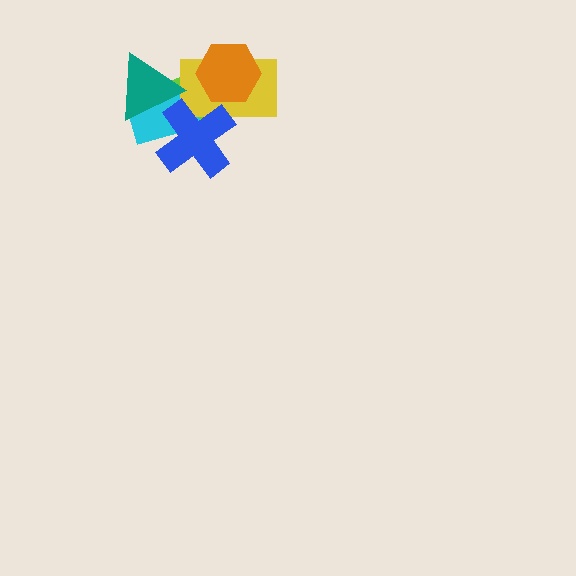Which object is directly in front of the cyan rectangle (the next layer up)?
The yellow rectangle is directly in front of the cyan rectangle.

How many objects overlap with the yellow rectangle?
4 objects overlap with the yellow rectangle.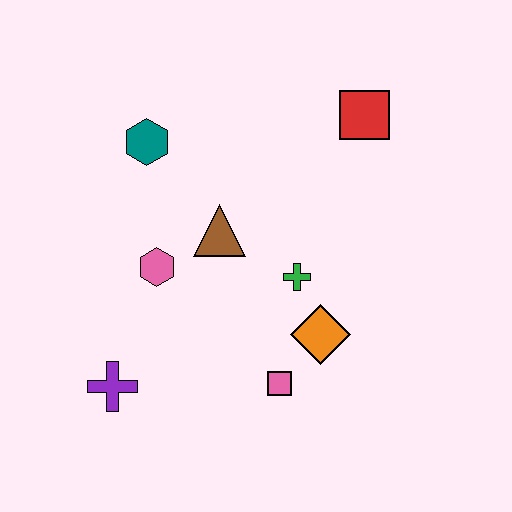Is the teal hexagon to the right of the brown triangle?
No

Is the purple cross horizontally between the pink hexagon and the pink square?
No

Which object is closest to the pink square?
The orange diamond is closest to the pink square.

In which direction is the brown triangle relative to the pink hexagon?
The brown triangle is to the right of the pink hexagon.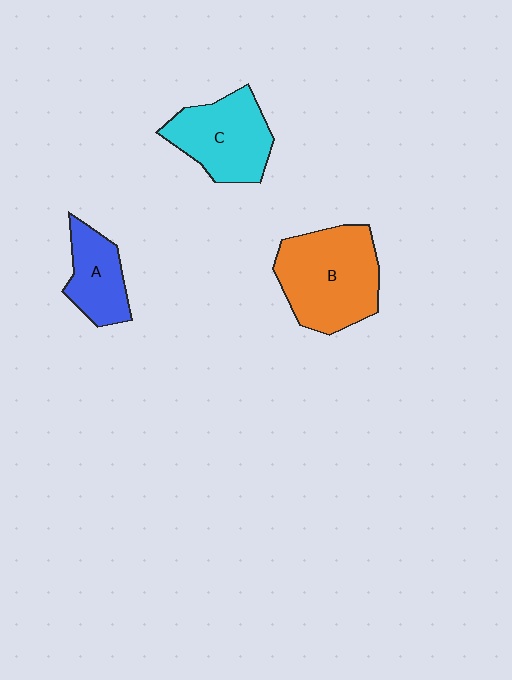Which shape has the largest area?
Shape B (orange).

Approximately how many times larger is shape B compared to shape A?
Approximately 1.9 times.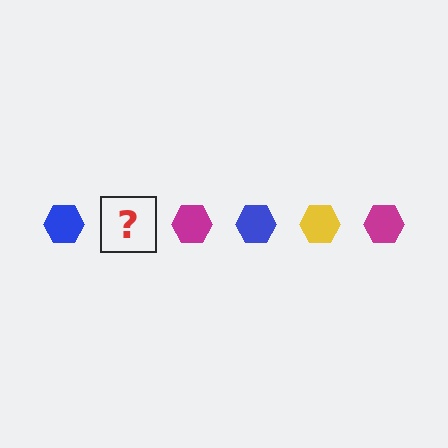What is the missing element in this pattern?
The missing element is a yellow hexagon.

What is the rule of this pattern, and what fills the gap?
The rule is that the pattern cycles through blue, yellow, magenta hexagons. The gap should be filled with a yellow hexagon.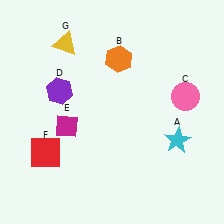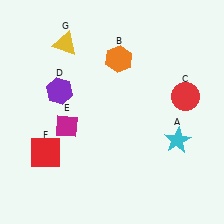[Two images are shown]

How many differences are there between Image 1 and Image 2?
There is 1 difference between the two images.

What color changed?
The circle (C) changed from pink in Image 1 to red in Image 2.